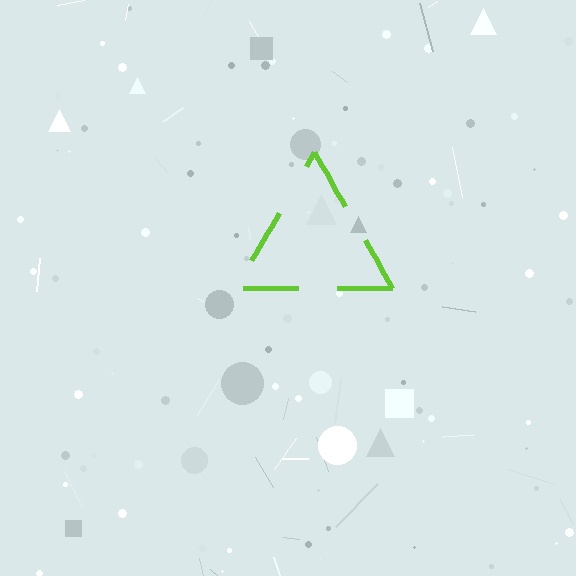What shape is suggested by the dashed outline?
The dashed outline suggests a triangle.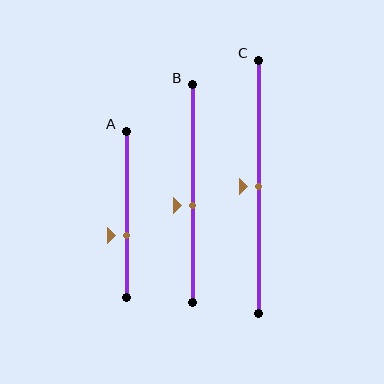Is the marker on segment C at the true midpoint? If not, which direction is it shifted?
Yes, the marker on segment C is at the true midpoint.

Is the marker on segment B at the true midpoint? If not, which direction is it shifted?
No, the marker on segment B is shifted downward by about 6% of the segment length.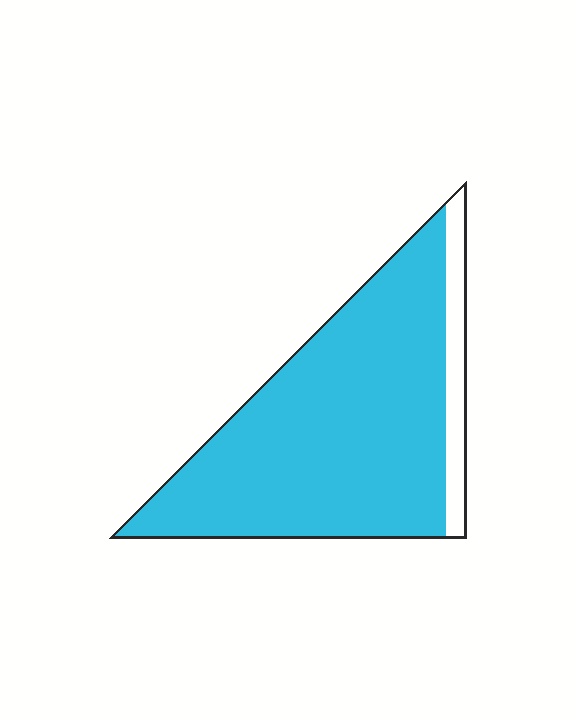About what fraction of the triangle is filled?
About seven eighths (7/8).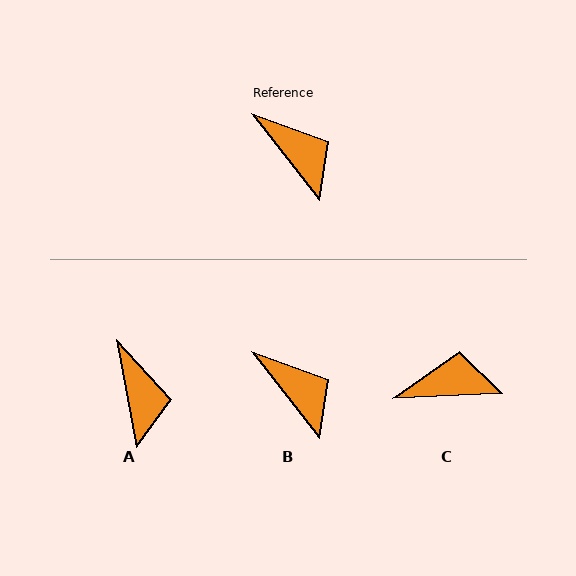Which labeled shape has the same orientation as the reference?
B.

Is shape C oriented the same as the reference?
No, it is off by about 54 degrees.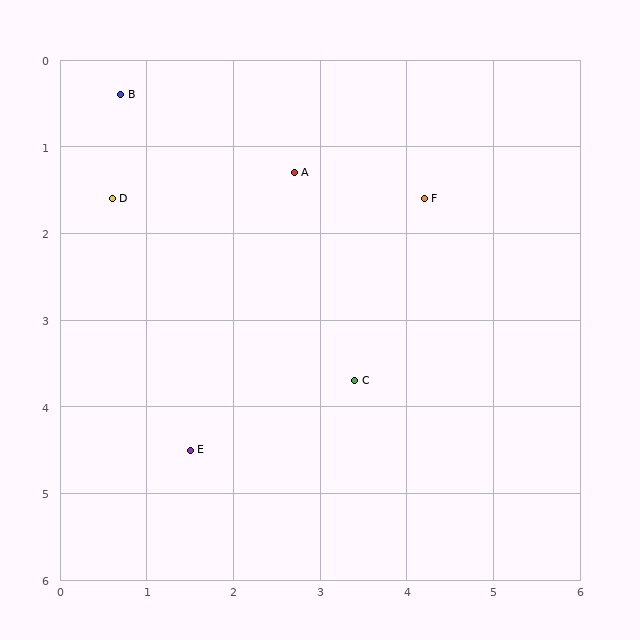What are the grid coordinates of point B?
Point B is at approximately (0.7, 0.4).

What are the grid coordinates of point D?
Point D is at approximately (0.6, 1.6).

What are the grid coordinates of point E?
Point E is at approximately (1.5, 4.5).